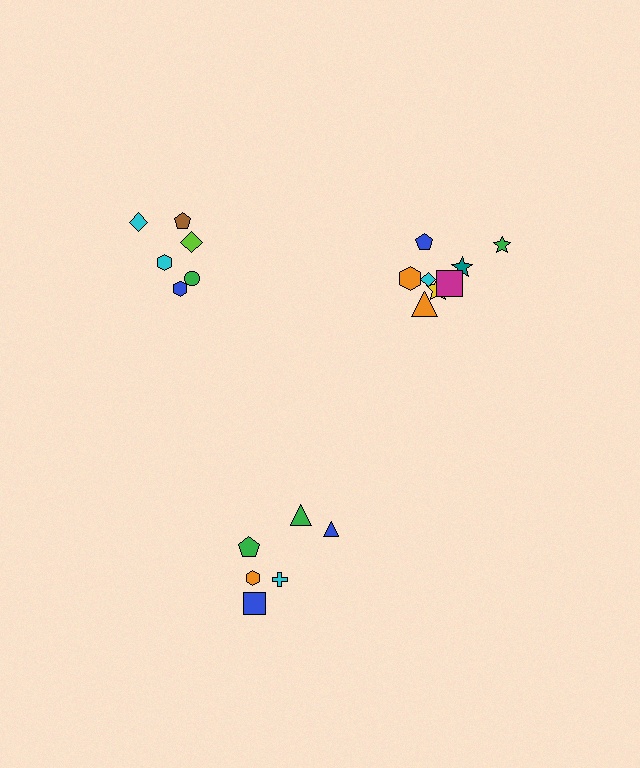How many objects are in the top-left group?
There are 6 objects.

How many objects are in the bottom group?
There are 6 objects.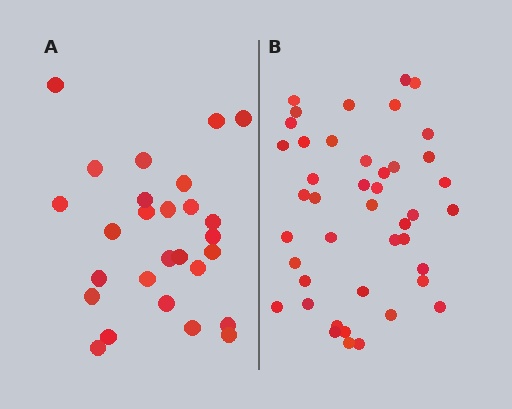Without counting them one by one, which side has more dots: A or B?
Region B (the right region) has more dots.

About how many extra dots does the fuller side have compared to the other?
Region B has approximately 15 more dots than region A.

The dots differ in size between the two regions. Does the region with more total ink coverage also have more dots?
No. Region A has more total ink coverage because its dots are larger, but region B actually contains more individual dots. Total area can be misleading — the number of items is what matters here.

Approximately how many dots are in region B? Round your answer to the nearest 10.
About 40 dots. (The exact count is 43, which rounds to 40.)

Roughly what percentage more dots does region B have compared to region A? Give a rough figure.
About 60% more.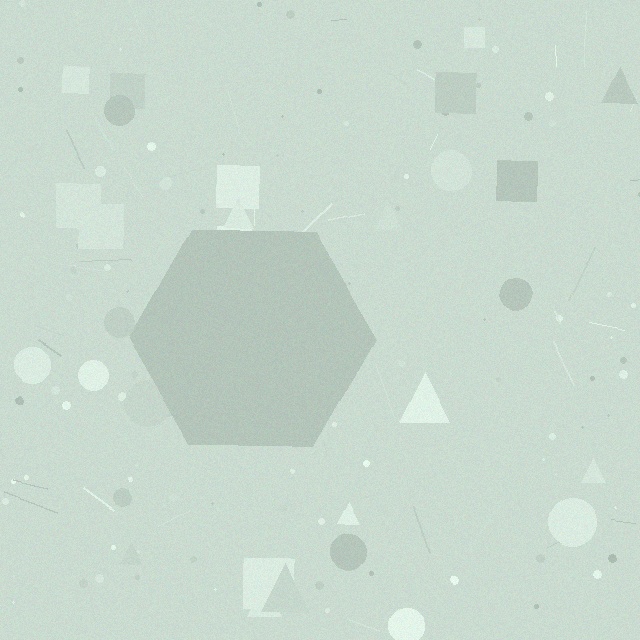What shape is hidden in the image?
A hexagon is hidden in the image.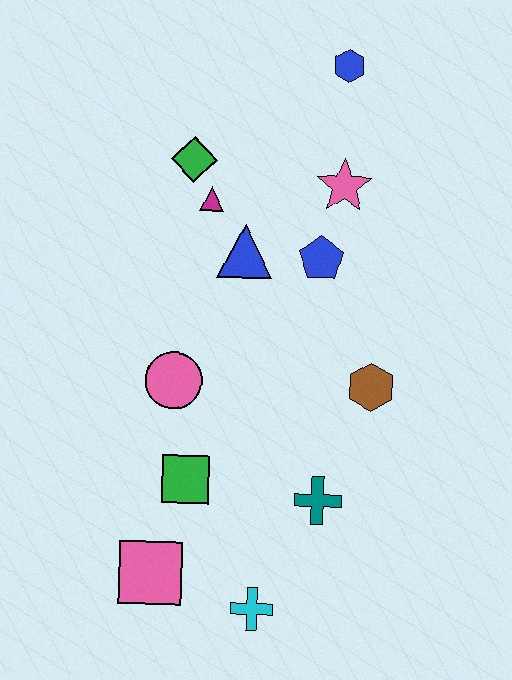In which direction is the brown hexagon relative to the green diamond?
The brown hexagon is below the green diamond.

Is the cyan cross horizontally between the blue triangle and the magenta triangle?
No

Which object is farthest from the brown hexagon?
The blue hexagon is farthest from the brown hexagon.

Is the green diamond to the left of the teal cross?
Yes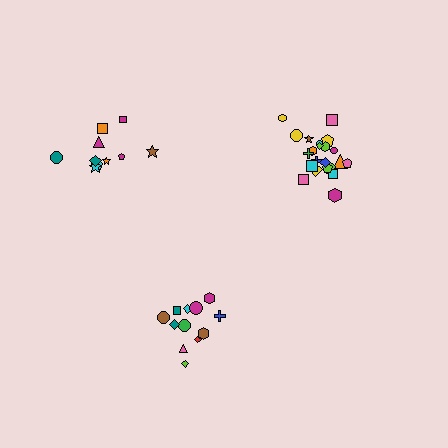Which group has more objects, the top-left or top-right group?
The top-right group.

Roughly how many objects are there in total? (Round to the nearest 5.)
Roughly 45 objects in total.